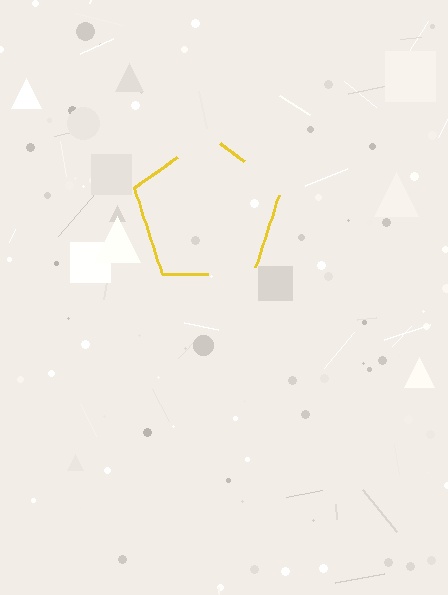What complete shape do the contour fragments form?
The contour fragments form a pentagon.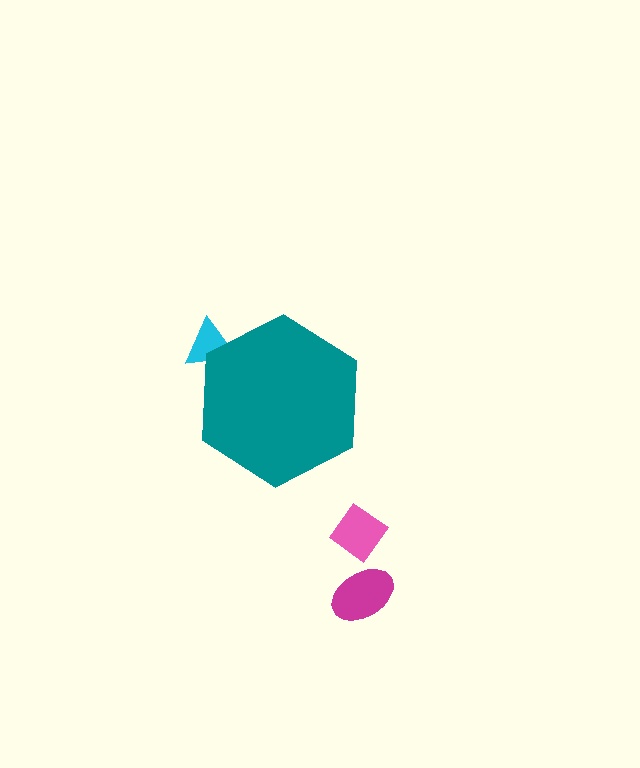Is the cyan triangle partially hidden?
Yes, the cyan triangle is partially hidden behind the teal hexagon.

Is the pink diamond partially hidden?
No, the pink diamond is fully visible.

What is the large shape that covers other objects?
A teal hexagon.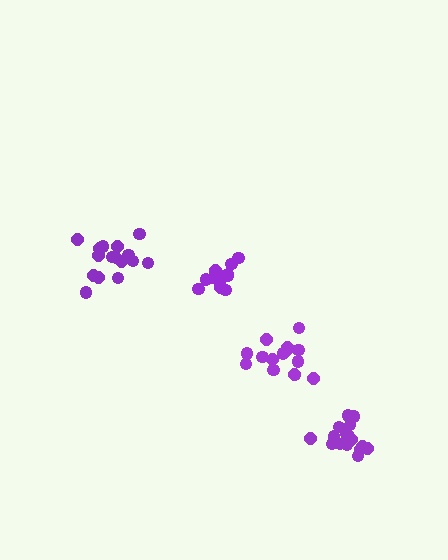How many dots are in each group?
Group 1: 15 dots, Group 2: 12 dots, Group 3: 16 dots, Group 4: 16 dots (59 total).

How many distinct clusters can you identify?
There are 4 distinct clusters.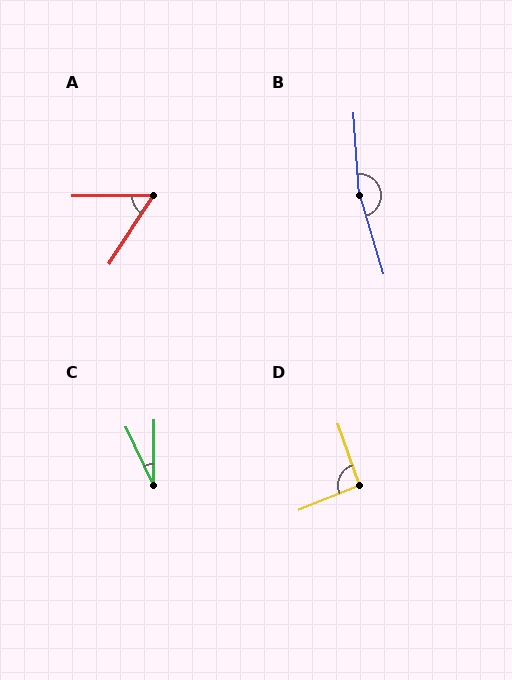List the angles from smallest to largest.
C (26°), A (57°), D (93°), B (167°).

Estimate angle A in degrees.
Approximately 57 degrees.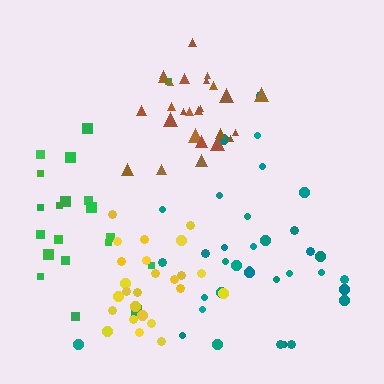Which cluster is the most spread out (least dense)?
Green.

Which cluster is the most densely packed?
Brown.